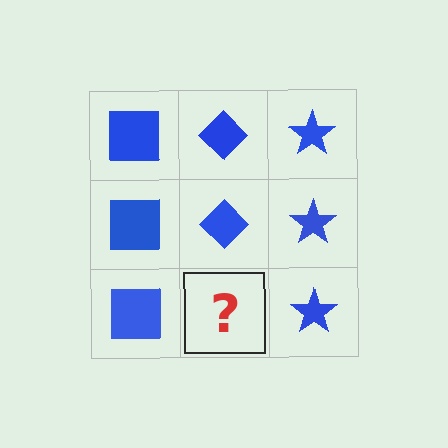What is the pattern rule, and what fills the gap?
The rule is that each column has a consistent shape. The gap should be filled with a blue diamond.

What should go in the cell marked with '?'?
The missing cell should contain a blue diamond.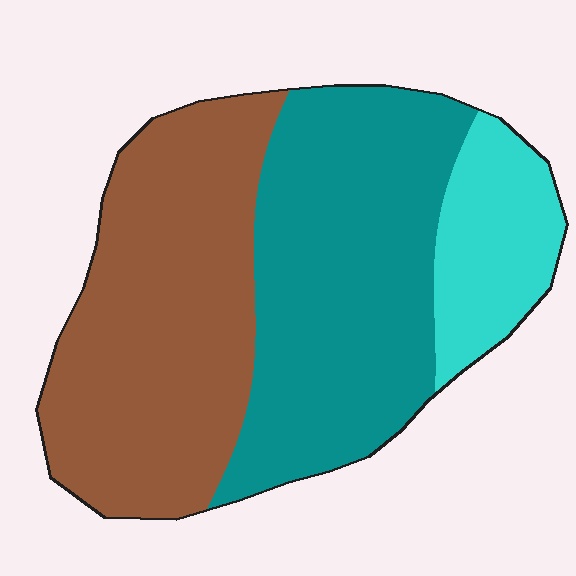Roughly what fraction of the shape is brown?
Brown takes up between a quarter and a half of the shape.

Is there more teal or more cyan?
Teal.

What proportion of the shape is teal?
Teal covers 43% of the shape.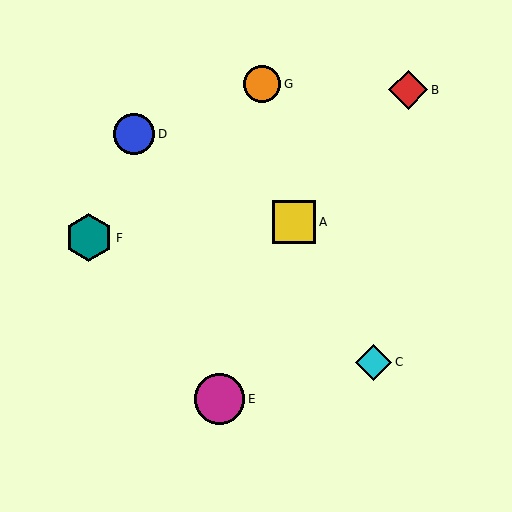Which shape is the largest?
The magenta circle (labeled E) is the largest.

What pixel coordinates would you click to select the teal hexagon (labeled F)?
Click at (89, 238) to select the teal hexagon F.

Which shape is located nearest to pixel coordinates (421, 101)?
The red diamond (labeled B) at (408, 90) is nearest to that location.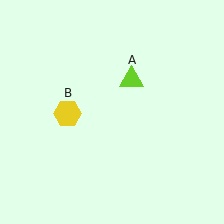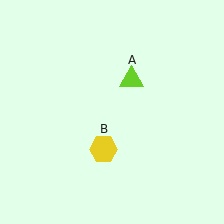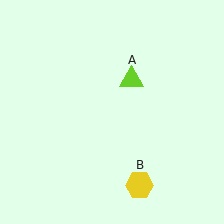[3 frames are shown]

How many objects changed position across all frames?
1 object changed position: yellow hexagon (object B).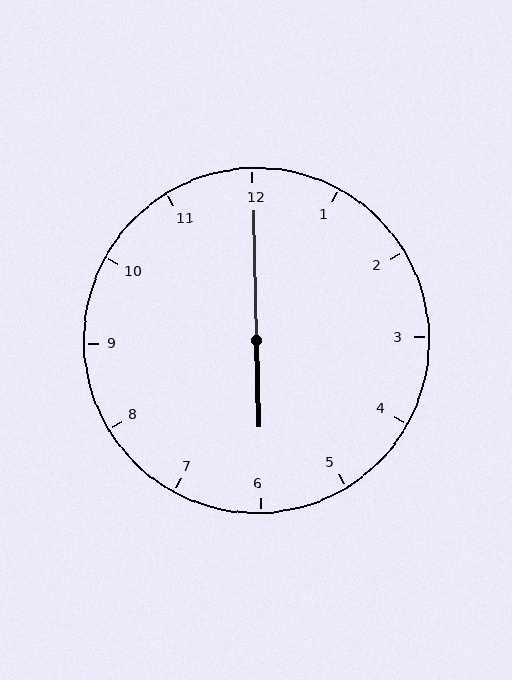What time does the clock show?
6:00.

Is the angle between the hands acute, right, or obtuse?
It is obtuse.